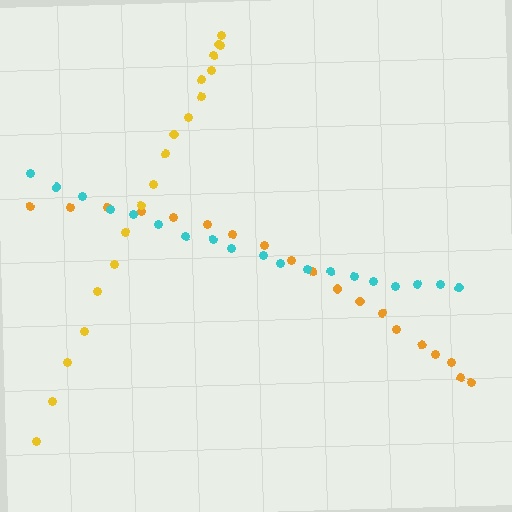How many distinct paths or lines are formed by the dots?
There are 3 distinct paths.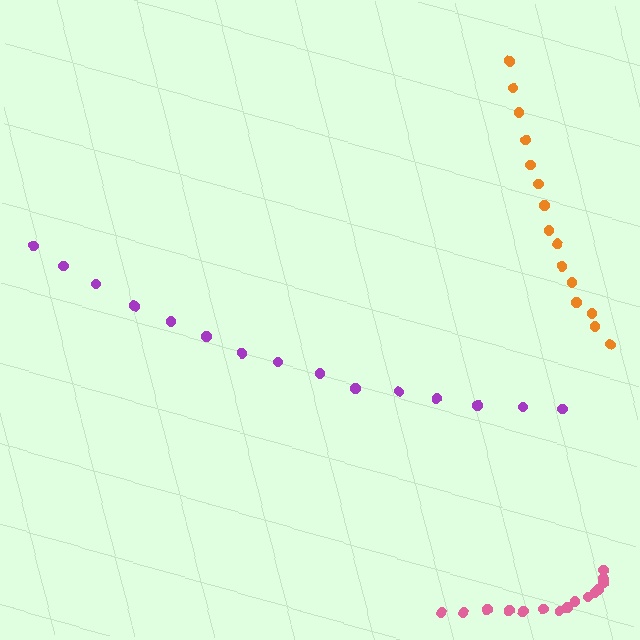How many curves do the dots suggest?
There are 3 distinct paths.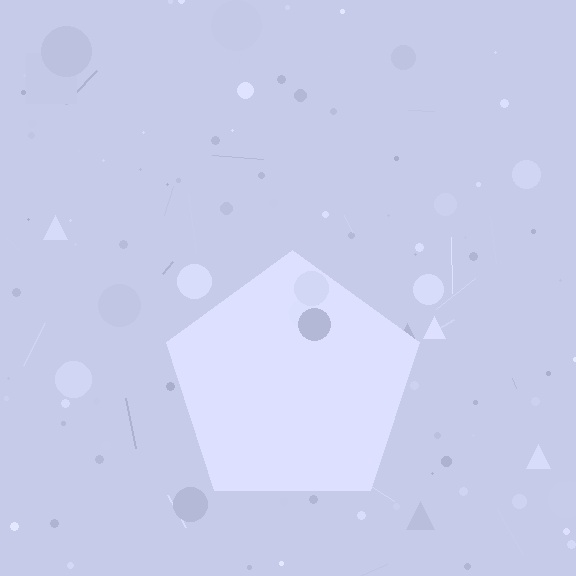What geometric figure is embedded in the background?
A pentagon is embedded in the background.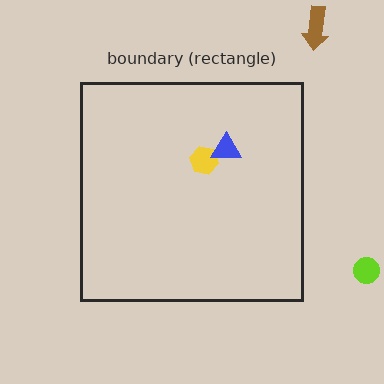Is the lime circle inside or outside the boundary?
Outside.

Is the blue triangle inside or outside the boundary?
Inside.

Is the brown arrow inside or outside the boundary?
Outside.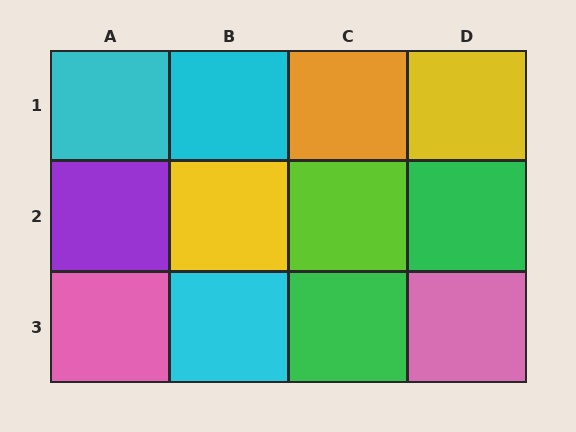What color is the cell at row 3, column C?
Green.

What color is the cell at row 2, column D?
Green.